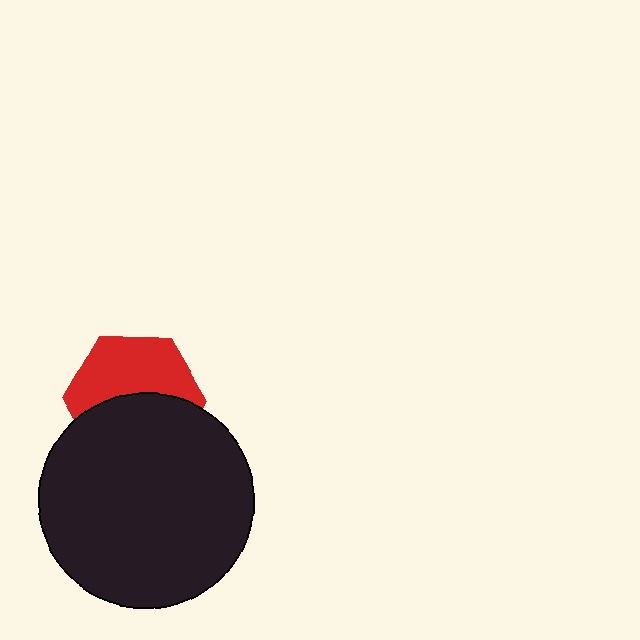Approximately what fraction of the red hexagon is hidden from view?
Roughly 49% of the red hexagon is hidden behind the black circle.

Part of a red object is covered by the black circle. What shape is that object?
It is a hexagon.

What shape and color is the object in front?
The object in front is a black circle.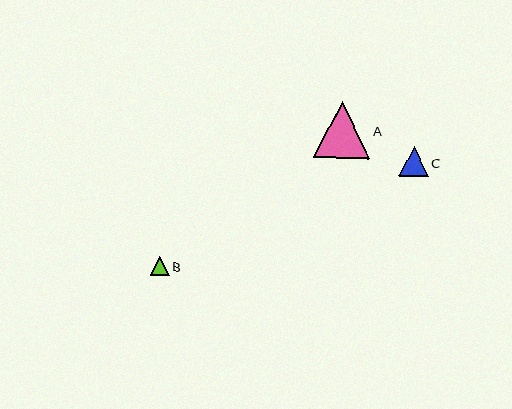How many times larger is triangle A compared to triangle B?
Triangle A is approximately 3.0 times the size of triangle B.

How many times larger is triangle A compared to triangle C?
Triangle A is approximately 1.9 times the size of triangle C.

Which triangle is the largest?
Triangle A is the largest with a size of approximately 57 pixels.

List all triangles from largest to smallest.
From largest to smallest: A, C, B.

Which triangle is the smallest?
Triangle B is the smallest with a size of approximately 19 pixels.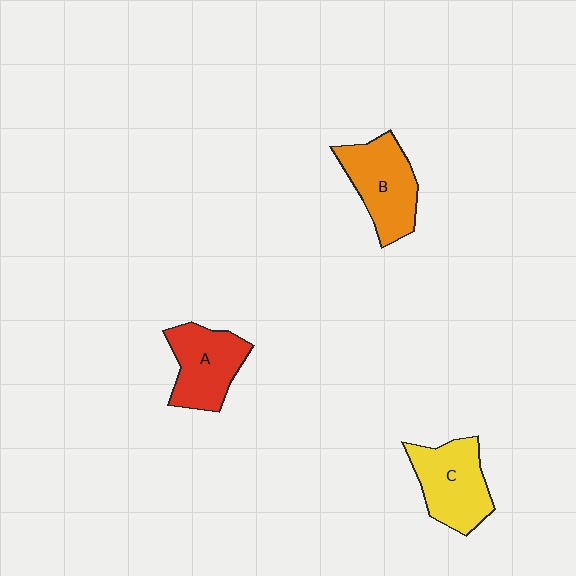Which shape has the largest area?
Shape B (orange).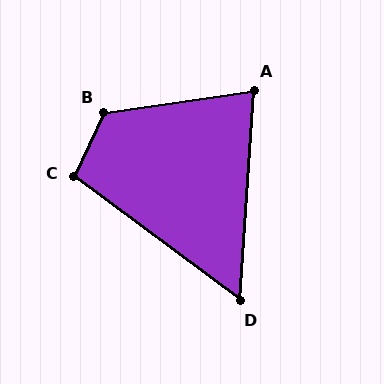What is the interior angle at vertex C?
Approximately 102 degrees (obtuse).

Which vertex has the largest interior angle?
B, at approximately 123 degrees.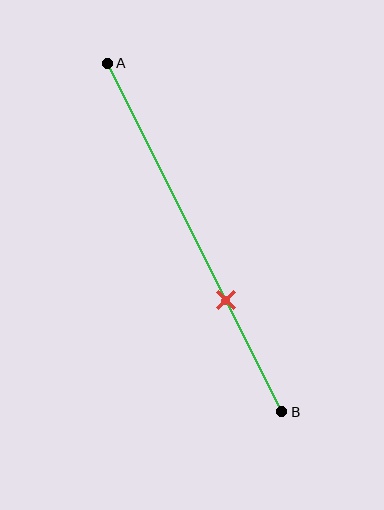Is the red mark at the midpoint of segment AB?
No, the mark is at about 70% from A, not at the 50% midpoint.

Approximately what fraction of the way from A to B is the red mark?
The red mark is approximately 70% of the way from A to B.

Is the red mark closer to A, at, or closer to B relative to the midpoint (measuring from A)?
The red mark is closer to point B than the midpoint of segment AB.